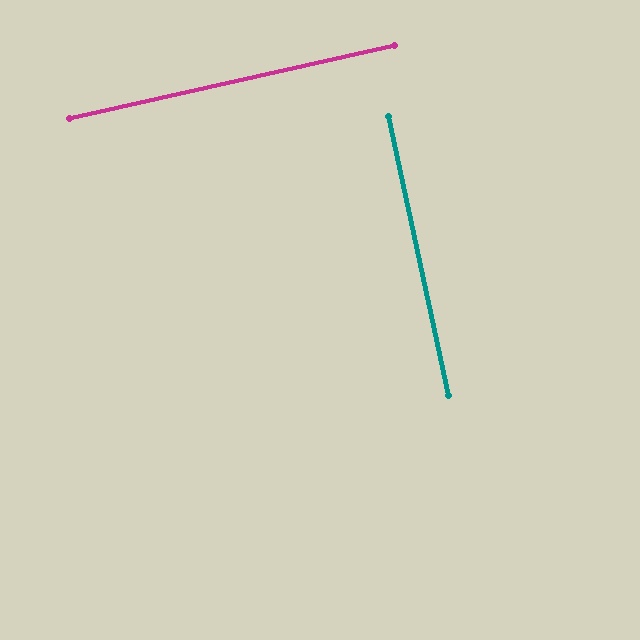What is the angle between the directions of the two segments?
Approximately 89 degrees.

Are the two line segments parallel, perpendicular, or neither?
Perpendicular — they meet at approximately 89°.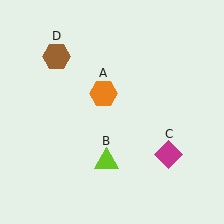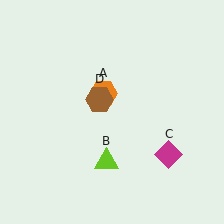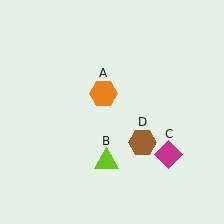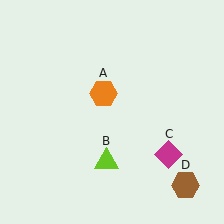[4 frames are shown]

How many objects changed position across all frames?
1 object changed position: brown hexagon (object D).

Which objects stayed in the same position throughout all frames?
Orange hexagon (object A) and lime triangle (object B) and magenta diamond (object C) remained stationary.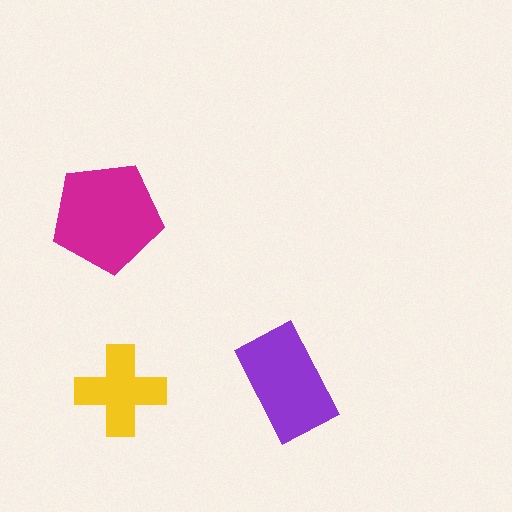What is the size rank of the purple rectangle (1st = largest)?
2nd.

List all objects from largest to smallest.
The magenta pentagon, the purple rectangle, the yellow cross.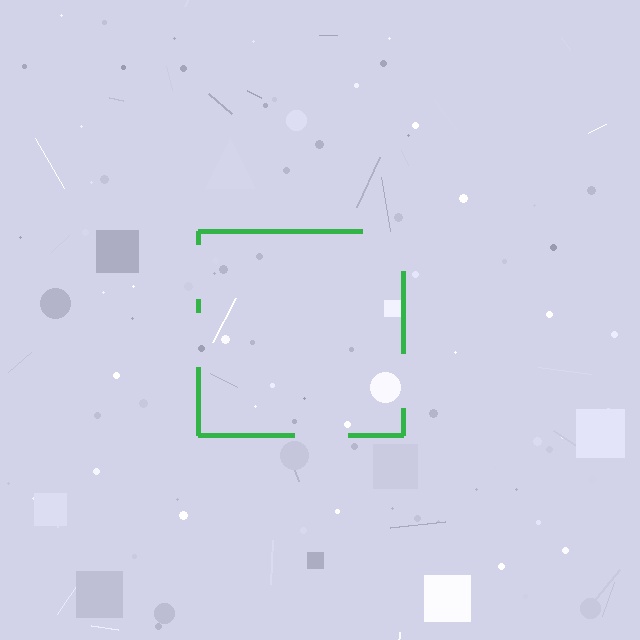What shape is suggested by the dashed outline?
The dashed outline suggests a square.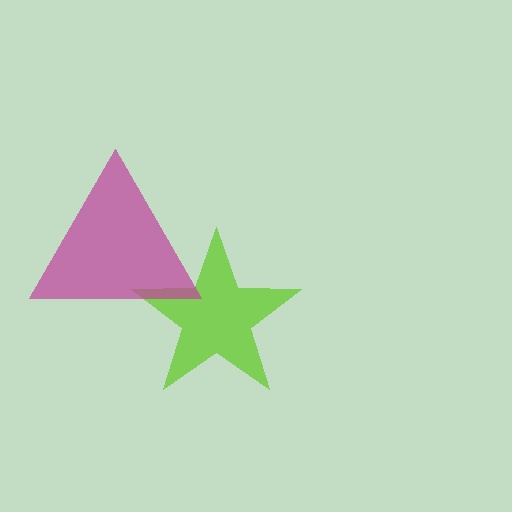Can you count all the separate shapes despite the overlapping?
Yes, there are 2 separate shapes.